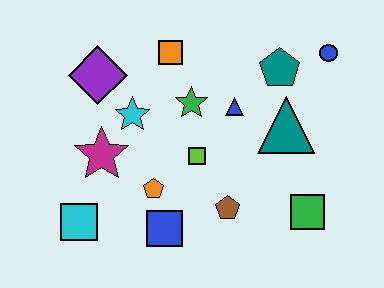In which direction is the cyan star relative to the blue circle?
The cyan star is to the left of the blue circle.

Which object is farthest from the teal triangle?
The cyan square is farthest from the teal triangle.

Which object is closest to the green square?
The brown pentagon is closest to the green square.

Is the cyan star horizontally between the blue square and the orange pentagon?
No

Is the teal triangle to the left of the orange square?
No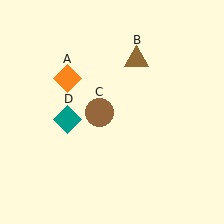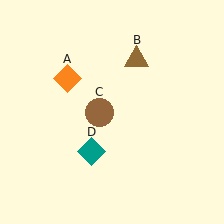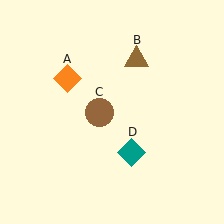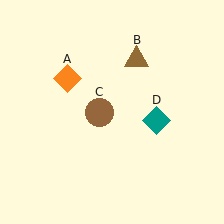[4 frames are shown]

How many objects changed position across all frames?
1 object changed position: teal diamond (object D).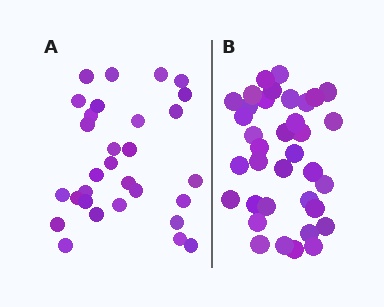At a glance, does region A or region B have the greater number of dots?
Region B (the right region) has more dots.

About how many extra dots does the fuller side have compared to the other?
Region B has about 6 more dots than region A.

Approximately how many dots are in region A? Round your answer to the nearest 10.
About 30 dots.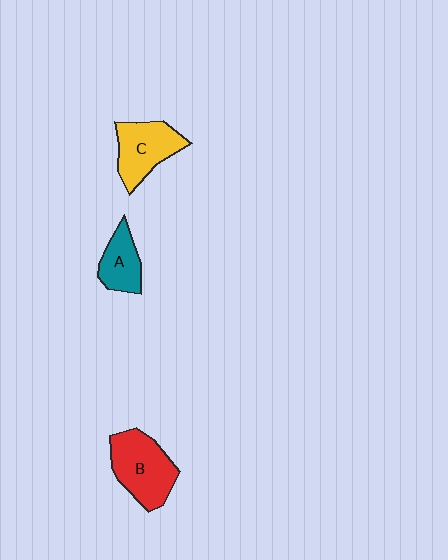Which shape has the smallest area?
Shape A (teal).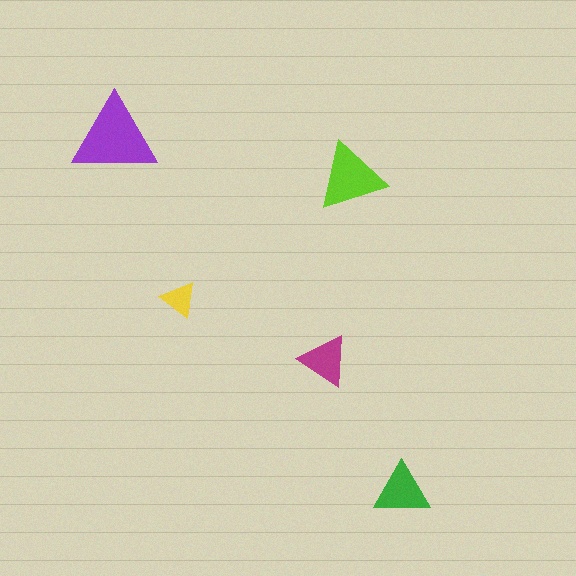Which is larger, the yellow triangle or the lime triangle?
The lime one.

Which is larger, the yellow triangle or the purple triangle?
The purple one.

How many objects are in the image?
There are 5 objects in the image.